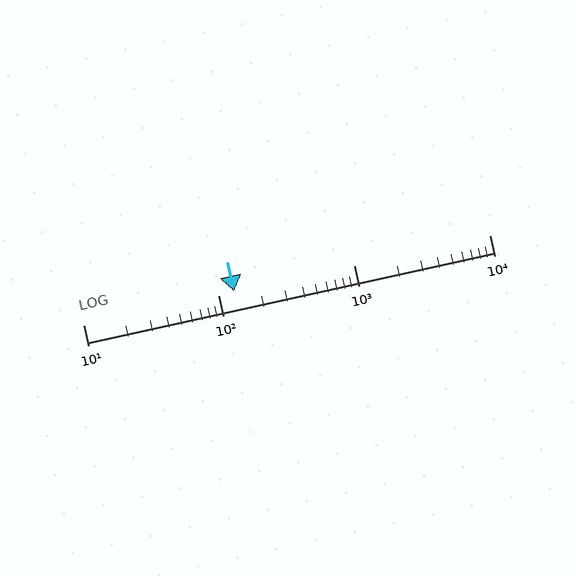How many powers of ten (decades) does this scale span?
The scale spans 3 decades, from 10 to 10000.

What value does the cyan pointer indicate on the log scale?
The pointer indicates approximately 130.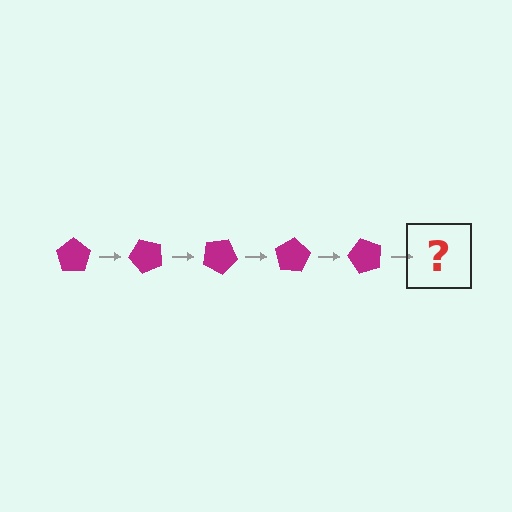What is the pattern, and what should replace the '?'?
The pattern is that the pentagon rotates 50 degrees each step. The '?' should be a magenta pentagon rotated 250 degrees.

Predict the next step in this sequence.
The next step is a magenta pentagon rotated 250 degrees.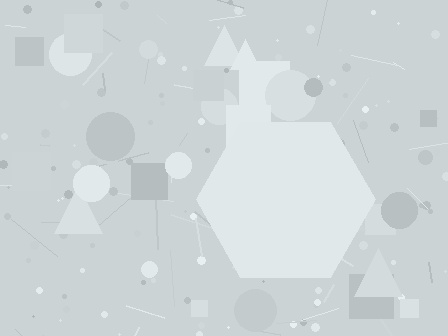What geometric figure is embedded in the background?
A hexagon is embedded in the background.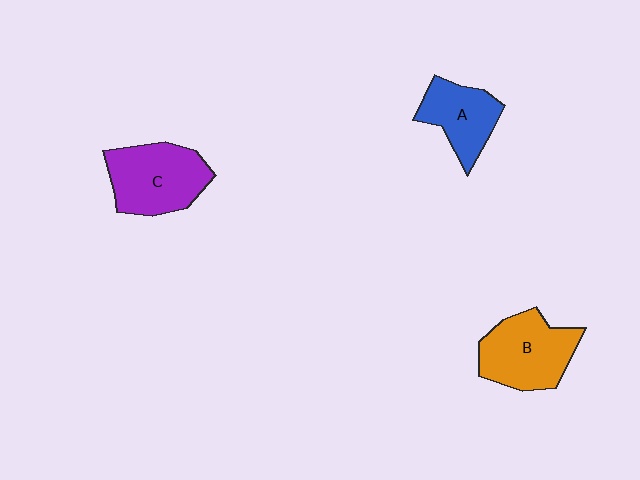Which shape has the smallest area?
Shape A (blue).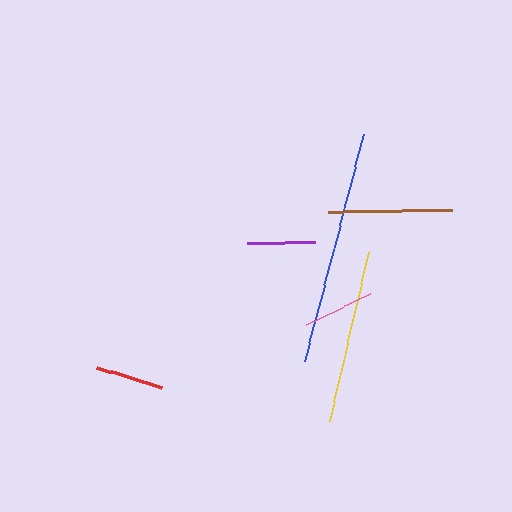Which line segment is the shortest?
The purple line is the shortest at approximately 68 pixels.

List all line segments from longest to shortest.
From longest to shortest: blue, yellow, brown, pink, red, purple.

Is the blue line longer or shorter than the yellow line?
The blue line is longer than the yellow line.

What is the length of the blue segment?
The blue segment is approximately 235 pixels long.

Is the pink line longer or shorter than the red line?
The pink line is longer than the red line.